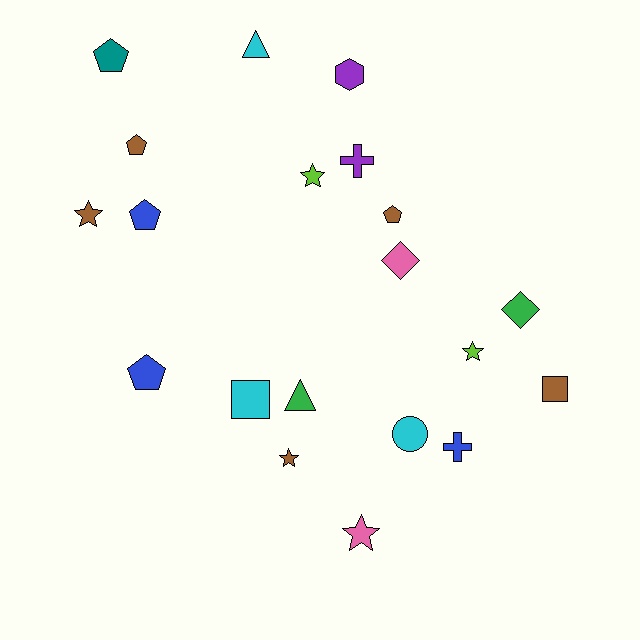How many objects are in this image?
There are 20 objects.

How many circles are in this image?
There is 1 circle.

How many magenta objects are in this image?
There are no magenta objects.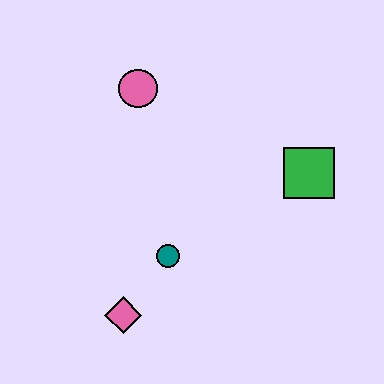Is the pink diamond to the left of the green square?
Yes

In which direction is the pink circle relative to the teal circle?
The pink circle is above the teal circle.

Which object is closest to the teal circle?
The pink diamond is closest to the teal circle.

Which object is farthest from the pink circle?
The pink diamond is farthest from the pink circle.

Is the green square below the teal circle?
No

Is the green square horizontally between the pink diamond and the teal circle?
No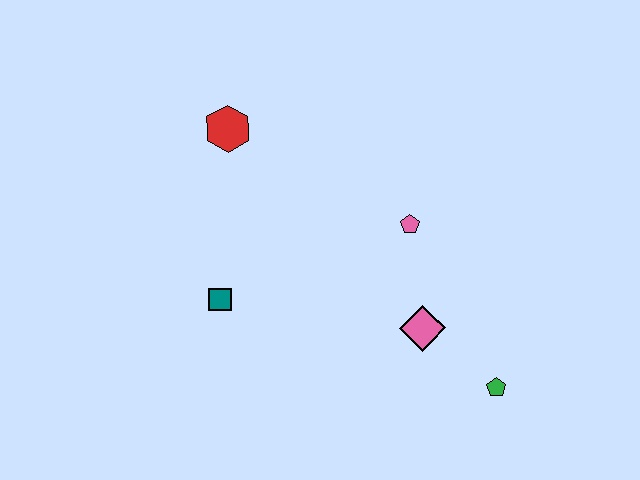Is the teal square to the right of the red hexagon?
No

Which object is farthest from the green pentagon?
The red hexagon is farthest from the green pentagon.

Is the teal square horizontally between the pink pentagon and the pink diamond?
No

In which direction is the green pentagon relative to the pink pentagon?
The green pentagon is below the pink pentagon.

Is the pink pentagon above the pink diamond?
Yes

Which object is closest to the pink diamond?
The green pentagon is closest to the pink diamond.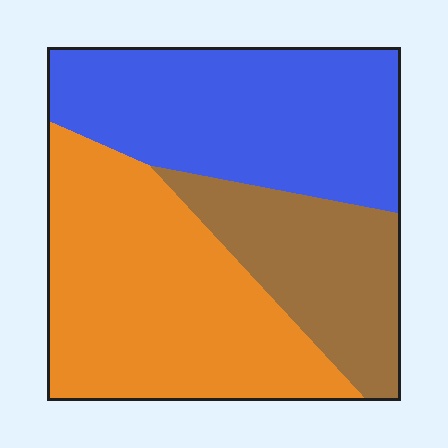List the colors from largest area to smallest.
From largest to smallest: orange, blue, brown.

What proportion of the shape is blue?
Blue covers 36% of the shape.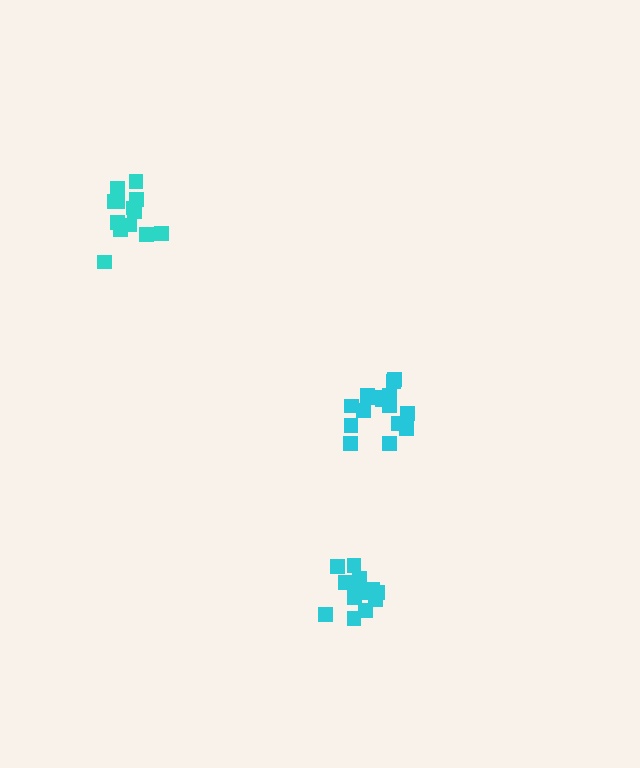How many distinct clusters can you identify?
There are 3 distinct clusters.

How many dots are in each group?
Group 1: 14 dots, Group 2: 13 dots, Group 3: 16 dots (43 total).